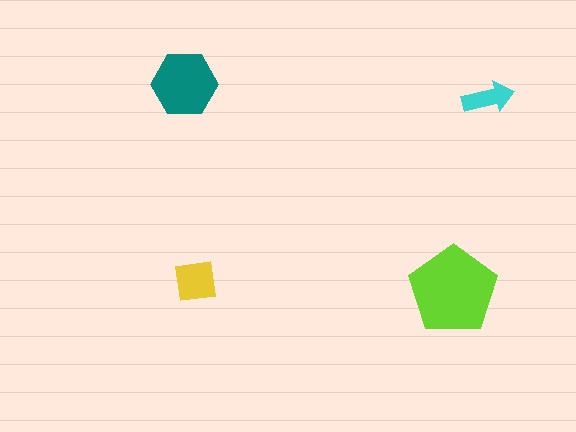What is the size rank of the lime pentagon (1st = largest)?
1st.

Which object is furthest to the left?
The teal hexagon is leftmost.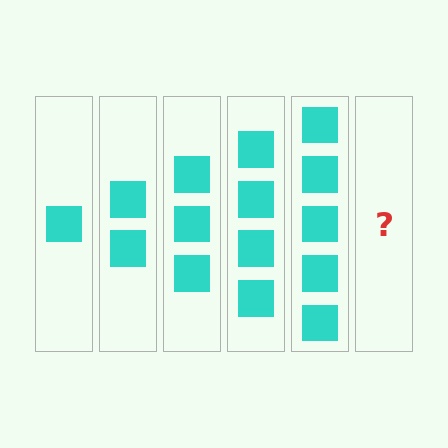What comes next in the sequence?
The next element should be 6 squares.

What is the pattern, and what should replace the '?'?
The pattern is that each step adds one more square. The '?' should be 6 squares.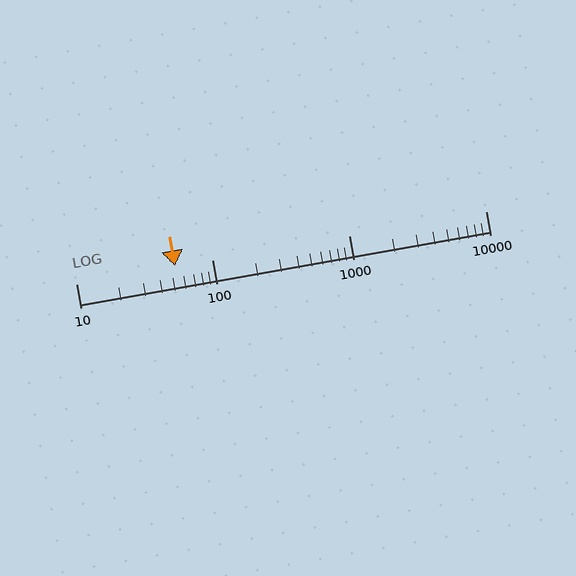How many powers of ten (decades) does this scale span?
The scale spans 3 decades, from 10 to 10000.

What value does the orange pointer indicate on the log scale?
The pointer indicates approximately 53.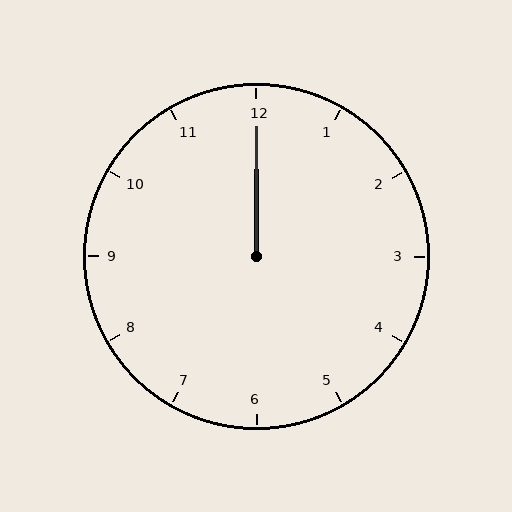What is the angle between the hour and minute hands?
Approximately 0 degrees.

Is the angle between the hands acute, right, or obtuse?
It is acute.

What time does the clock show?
12:00.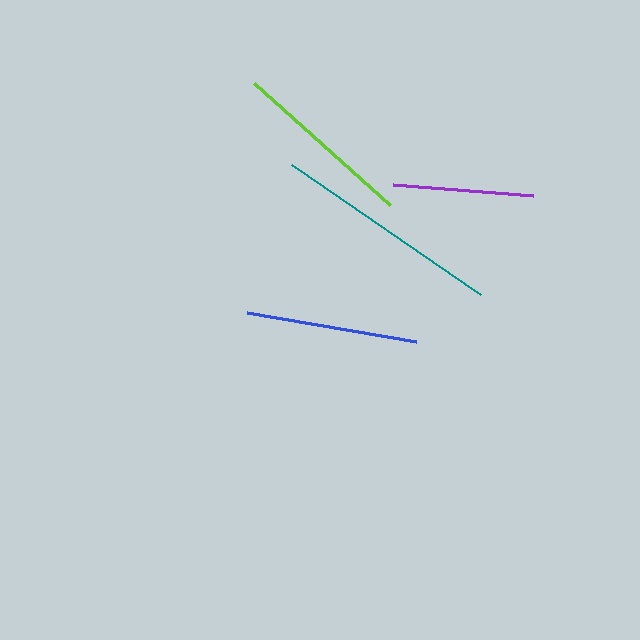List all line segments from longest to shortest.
From longest to shortest: teal, lime, blue, purple.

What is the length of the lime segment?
The lime segment is approximately 182 pixels long.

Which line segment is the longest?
The teal line is the longest at approximately 230 pixels.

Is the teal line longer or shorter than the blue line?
The teal line is longer than the blue line.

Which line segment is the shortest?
The purple line is the shortest at approximately 140 pixels.